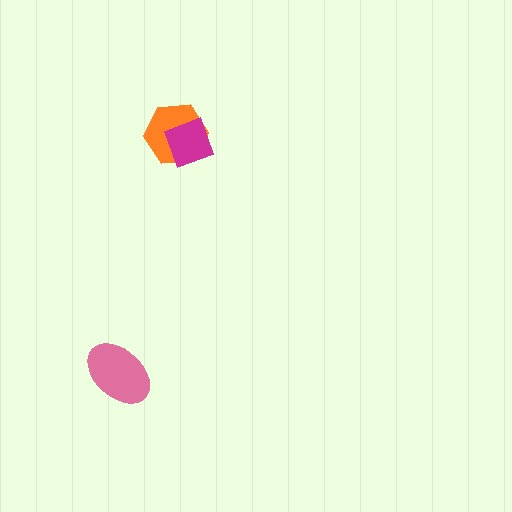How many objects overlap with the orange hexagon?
1 object overlaps with the orange hexagon.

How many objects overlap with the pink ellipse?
0 objects overlap with the pink ellipse.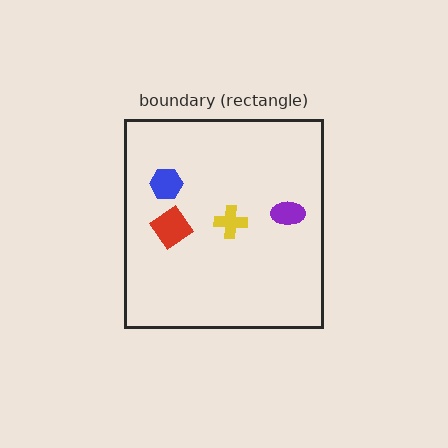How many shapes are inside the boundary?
4 inside, 0 outside.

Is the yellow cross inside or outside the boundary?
Inside.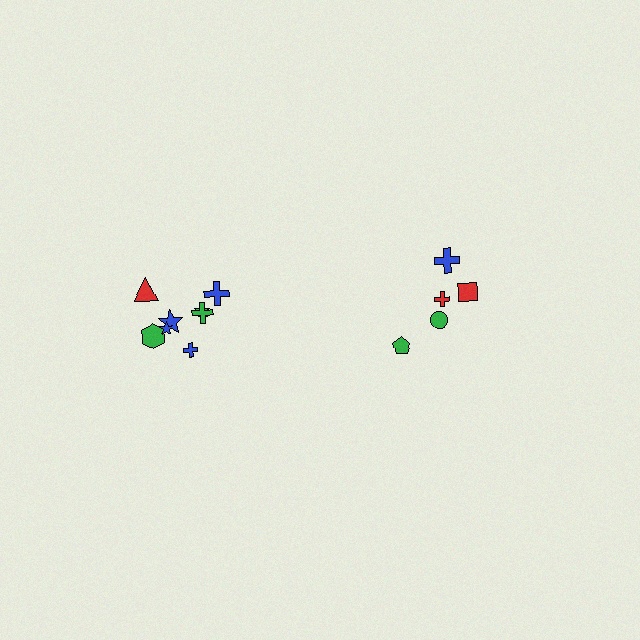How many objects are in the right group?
There are 5 objects.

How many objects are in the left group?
There are 8 objects.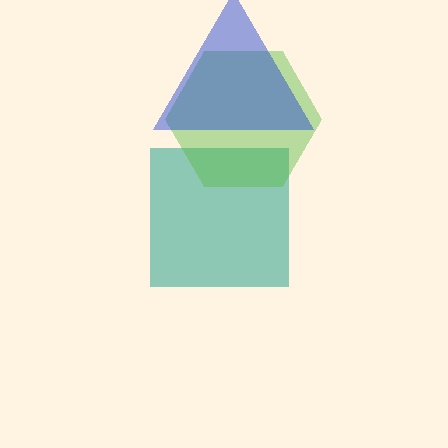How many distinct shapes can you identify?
There are 3 distinct shapes: a teal square, a lime hexagon, a blue triangle.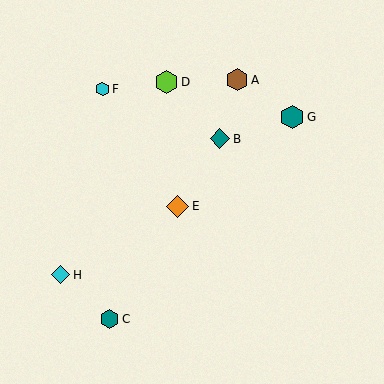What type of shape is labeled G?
Shape G is a teal hexagon.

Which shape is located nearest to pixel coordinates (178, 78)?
The lime hexagon (labeled D) at (167, 82) is nearest to that location.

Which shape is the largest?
The teal hexagon (labeled G) is the largest.